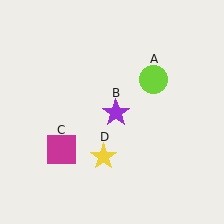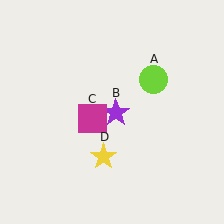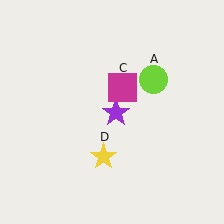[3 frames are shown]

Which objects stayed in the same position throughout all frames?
Lime circle (object A) and purple star (object B) and yellow star (object D) remained stationary.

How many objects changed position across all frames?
1 object changed position: magenta square (object C).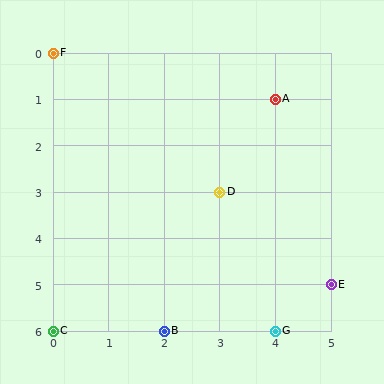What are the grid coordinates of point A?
Point A is at grid coordinates (4, 1).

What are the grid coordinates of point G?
Point G is at grid coordinates (4, 6).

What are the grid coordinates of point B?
Point B is at grid coordinates (2, 6).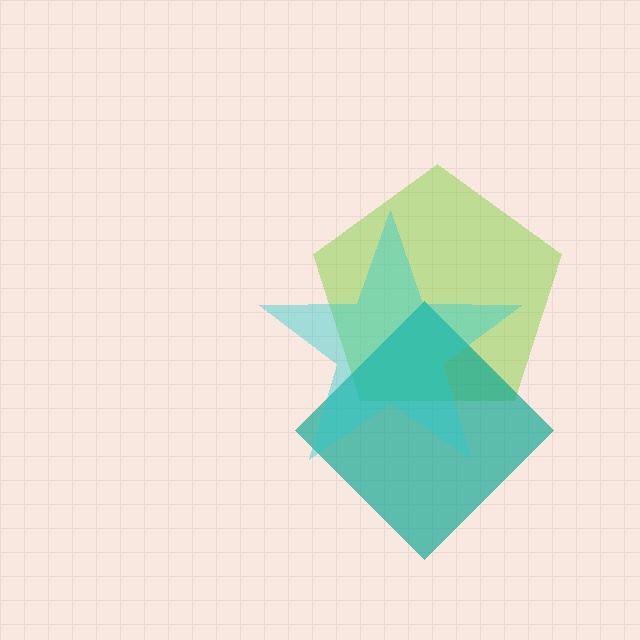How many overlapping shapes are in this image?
There are 3 overlapping shapes in the image.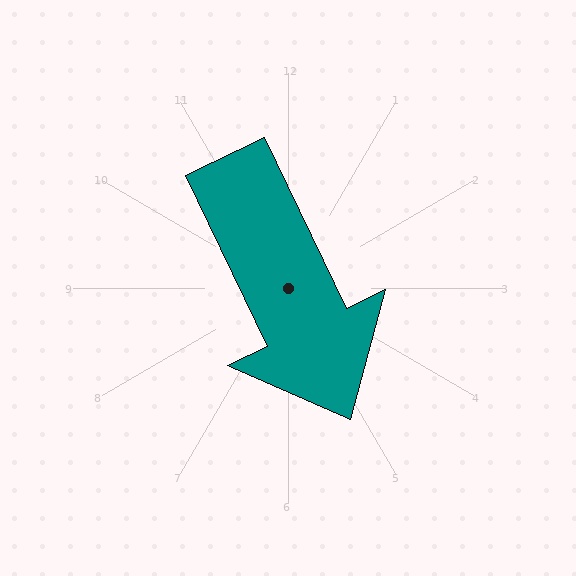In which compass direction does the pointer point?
Southeast.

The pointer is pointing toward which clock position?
Roughly 5 o'clock.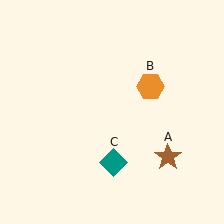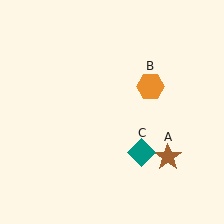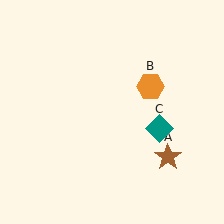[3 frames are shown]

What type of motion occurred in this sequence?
The teal diamond (object C) rotated counterclockwise around the center of the scene.